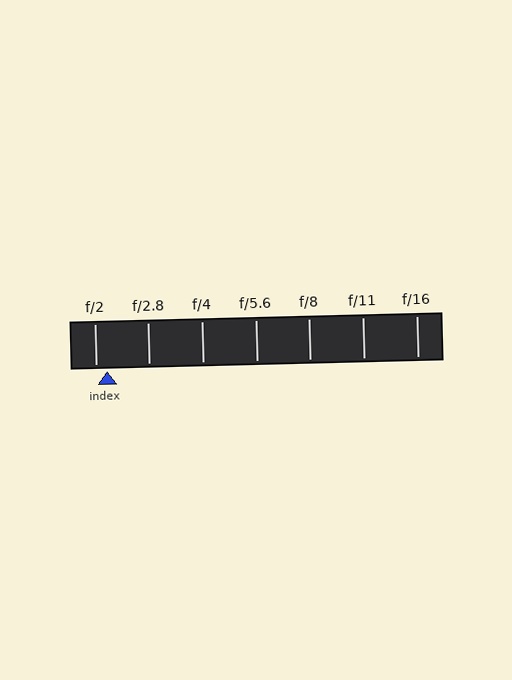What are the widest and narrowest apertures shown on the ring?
The widest aperture shown is f/2 and the narrowest is f/16.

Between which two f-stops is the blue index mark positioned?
The index mark is between f/2 and f/2.8.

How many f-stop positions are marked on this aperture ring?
There are 7 f-stop positions marked.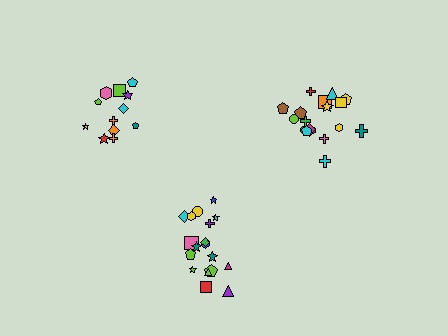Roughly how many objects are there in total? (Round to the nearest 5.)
Roughly 50 objects in total.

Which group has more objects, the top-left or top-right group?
The top-right group.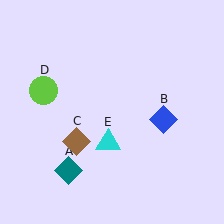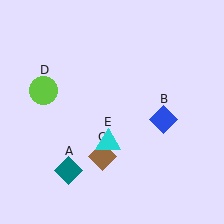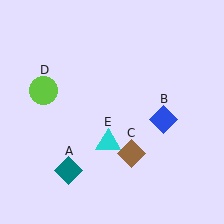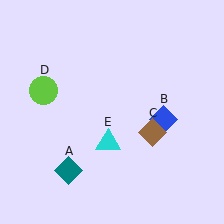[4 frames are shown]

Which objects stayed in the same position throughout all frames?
Teal diamond (object A) and blue diamond (object B) and lime circle (object D) and cyan triangle (object E) remained stationary.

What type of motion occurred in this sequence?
The brown diamond (object C) rotated counterclockwise around the center of the scene.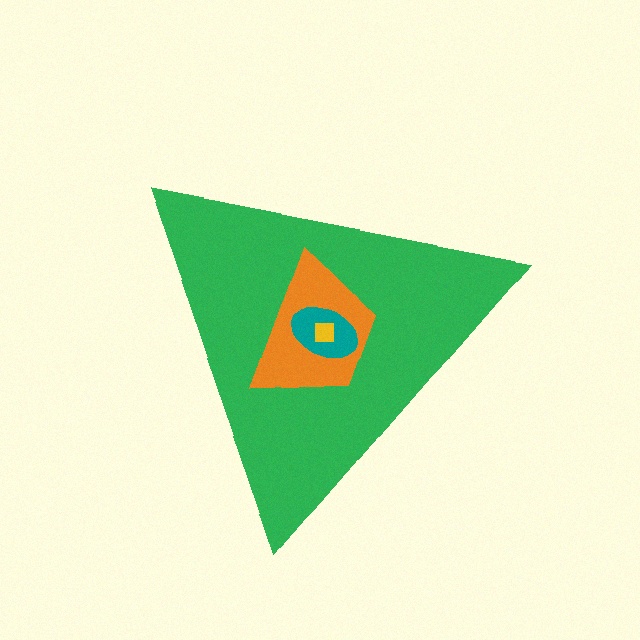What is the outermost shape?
The green triangle.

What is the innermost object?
The yellow square.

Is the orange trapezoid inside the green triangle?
Yes.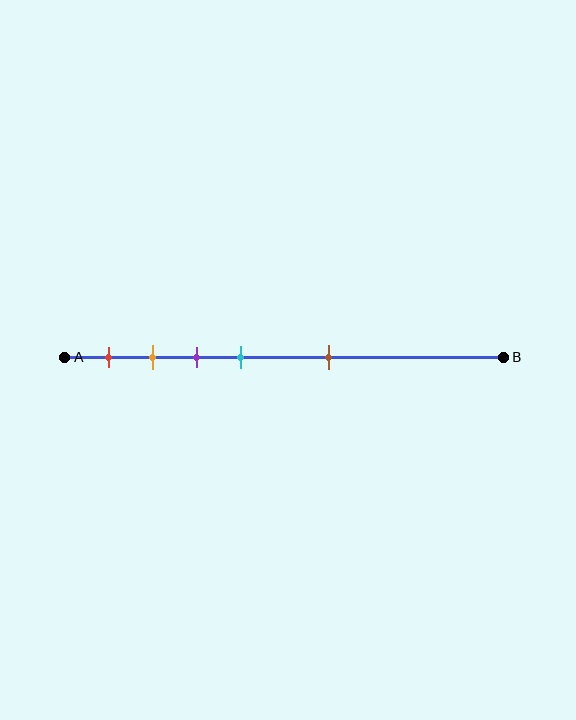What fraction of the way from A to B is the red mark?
The red mark is approximately 10% (0.1) of the way from A to B.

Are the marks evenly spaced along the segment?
No, the marks are not evenly spaced.